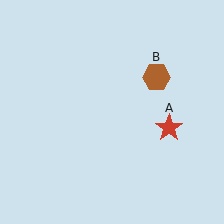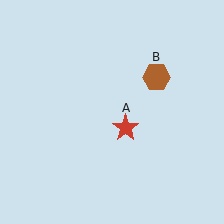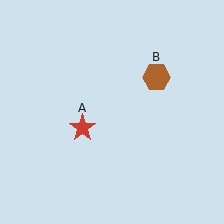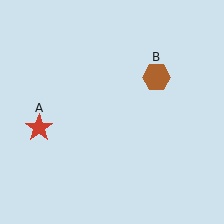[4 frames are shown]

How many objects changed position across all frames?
1 object changed position: red star (object A).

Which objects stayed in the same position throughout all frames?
Brown hexagon (object B) remained stationary.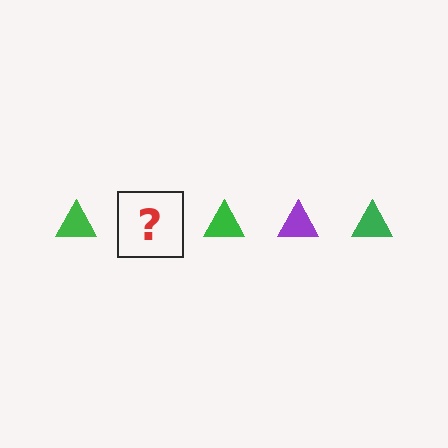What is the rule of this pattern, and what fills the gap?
The rule is that the pattern cycles through green, purple triangles. The gap should be filled with a purple triangle.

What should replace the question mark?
The question mark should be replaced with a purple triangle.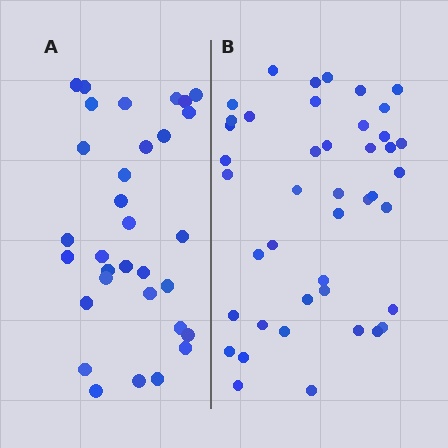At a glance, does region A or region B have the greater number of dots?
Region B (the right region) has more dots.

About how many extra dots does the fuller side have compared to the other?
Region B has roughly 12 or so more dots than region A.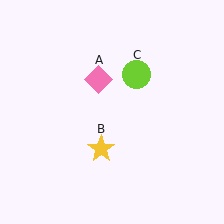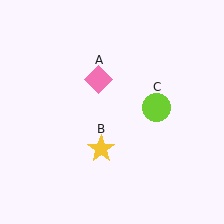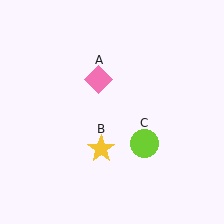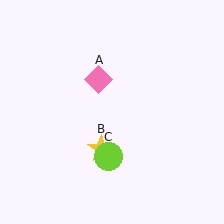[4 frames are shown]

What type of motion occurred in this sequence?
The lime circle (object C) rotated clockwise around the center of the scene.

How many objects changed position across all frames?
1 object changed position: lime circle (object C).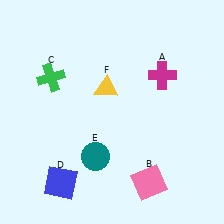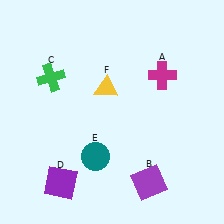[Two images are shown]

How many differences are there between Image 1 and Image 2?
There are 2 differences between the two images.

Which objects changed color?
B changed from pink to purple. D changed from blue to purple.